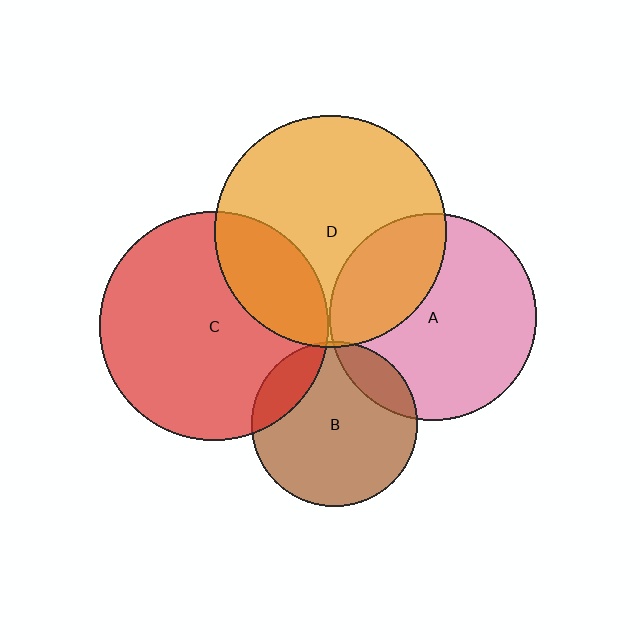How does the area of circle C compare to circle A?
Approximately 1.2 times.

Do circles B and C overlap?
Yes.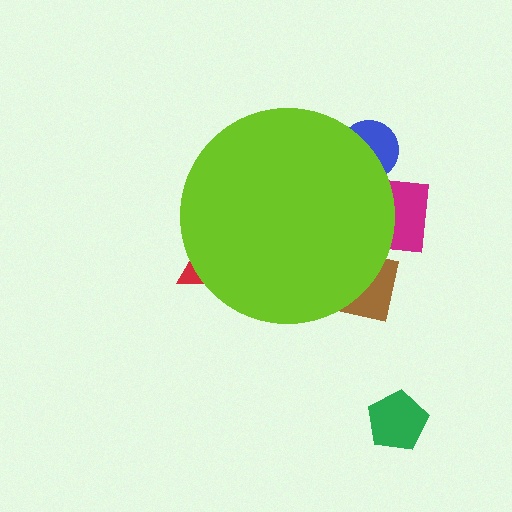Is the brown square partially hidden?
Yes, the brown square is partially hidden behind the lime circle.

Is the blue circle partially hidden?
Yes, the blue circle is partially hidden behind the lime circle.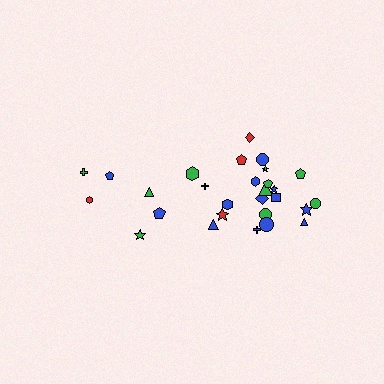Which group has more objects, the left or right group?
The right group.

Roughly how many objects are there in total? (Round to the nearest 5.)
Roughly 30 objects in total.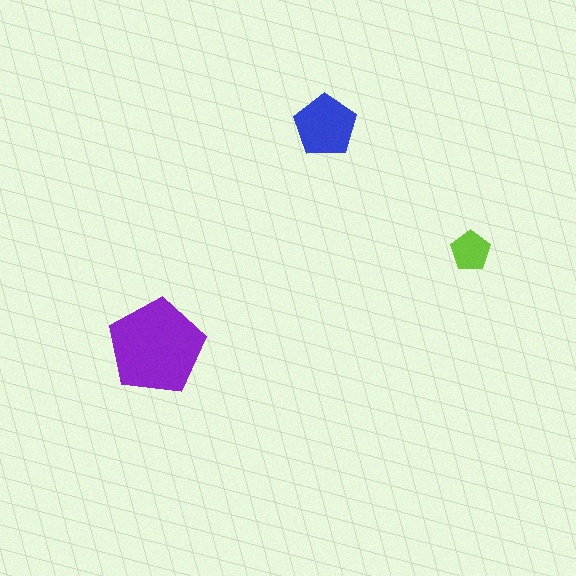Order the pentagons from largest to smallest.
the purple one, the blue one, the lime one.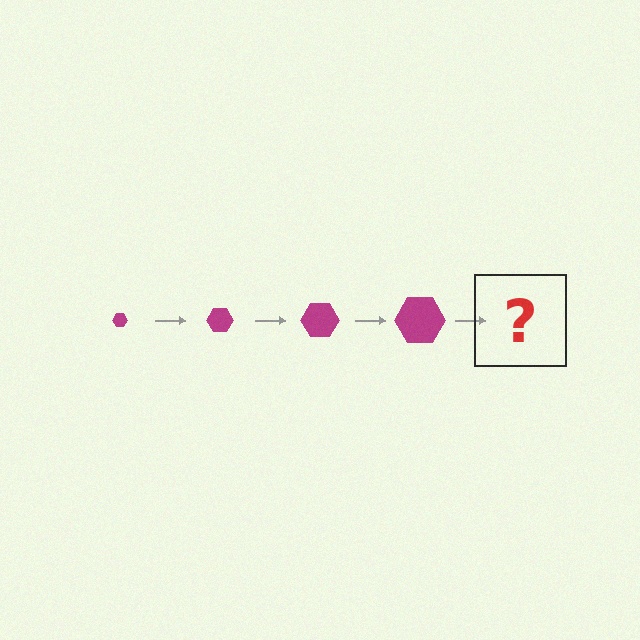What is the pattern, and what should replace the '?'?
The pattern is that the hexagon gets progressively larger each step. The '?' should be a magenta hexagon, larger than the previous one.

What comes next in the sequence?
The next element should be a magenta hexagon, larger than the previous one.